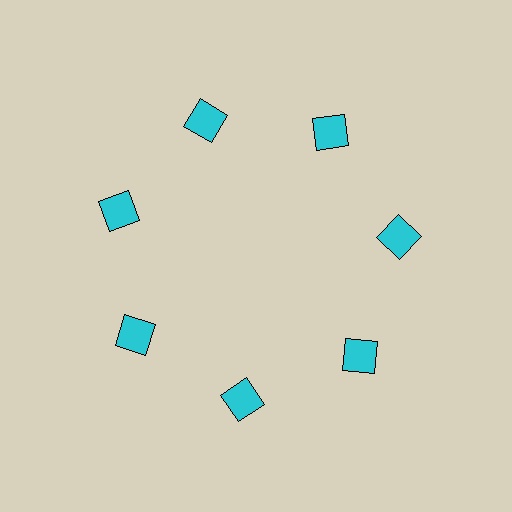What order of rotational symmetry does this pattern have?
This pattern has 7-fold rotational symmetry.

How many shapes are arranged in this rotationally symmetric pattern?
There are 7 shapes, arranged in 7 groups of 1.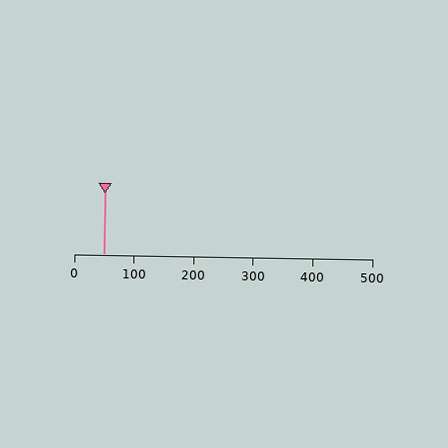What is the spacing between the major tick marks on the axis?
The major ticks are spaced 100 apart.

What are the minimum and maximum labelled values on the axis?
The axis runs from 0 to 500.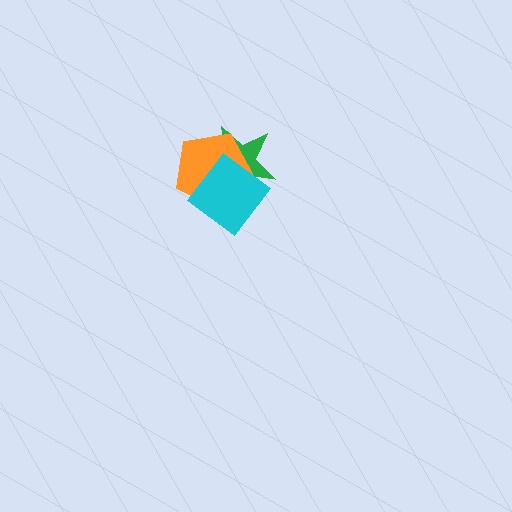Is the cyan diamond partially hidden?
No, no other shape covers it.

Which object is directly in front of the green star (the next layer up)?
The orange pentagon is directly in front of the green star.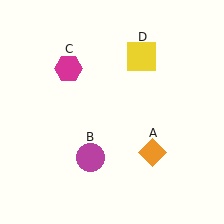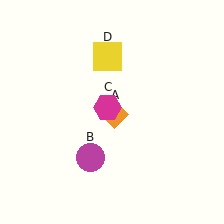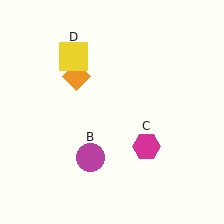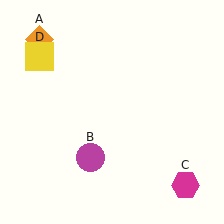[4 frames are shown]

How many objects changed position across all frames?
3 objects changed position: orange diamond (object A), magenta hexagon (object C), yellow square (object D).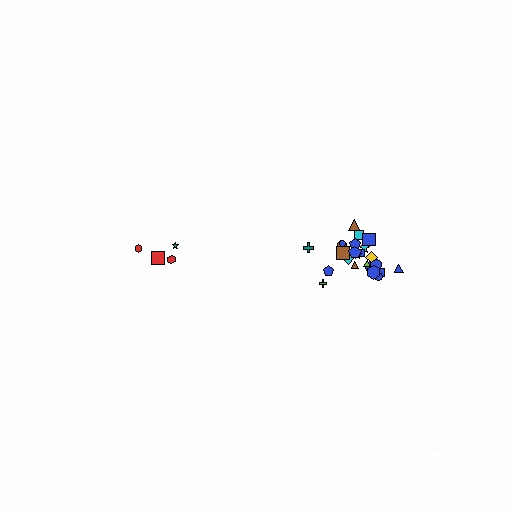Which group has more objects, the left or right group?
The right group.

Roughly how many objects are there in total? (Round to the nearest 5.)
Roughly 30 objects in total.